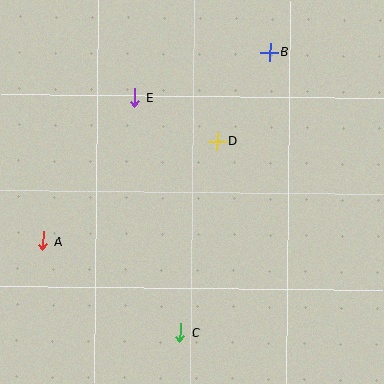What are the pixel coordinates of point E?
Point E is at (135, 98).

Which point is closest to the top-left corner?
Point E is closest to the top-left corner.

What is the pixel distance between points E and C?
The distance between E and C is 240 pixels.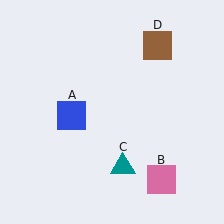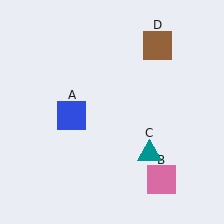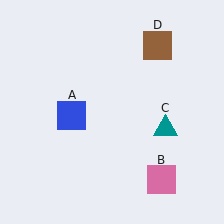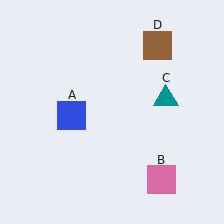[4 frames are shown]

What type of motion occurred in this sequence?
The teal triangle (object C) rotated counterclockwise around the center of the scene.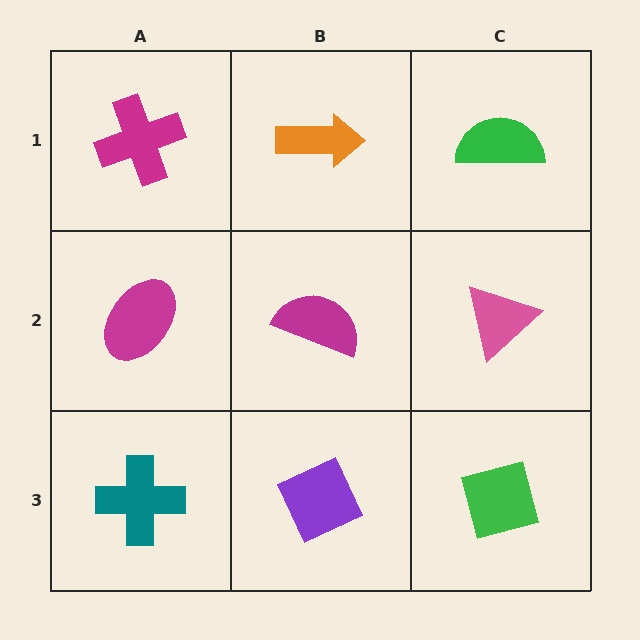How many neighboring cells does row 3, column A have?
2.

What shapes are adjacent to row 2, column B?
An orange arrow (row 1, column B), a purple diamond (row 3, column B), a magenta ellipse (row 2, column A), a pink triangle (row 2, column C).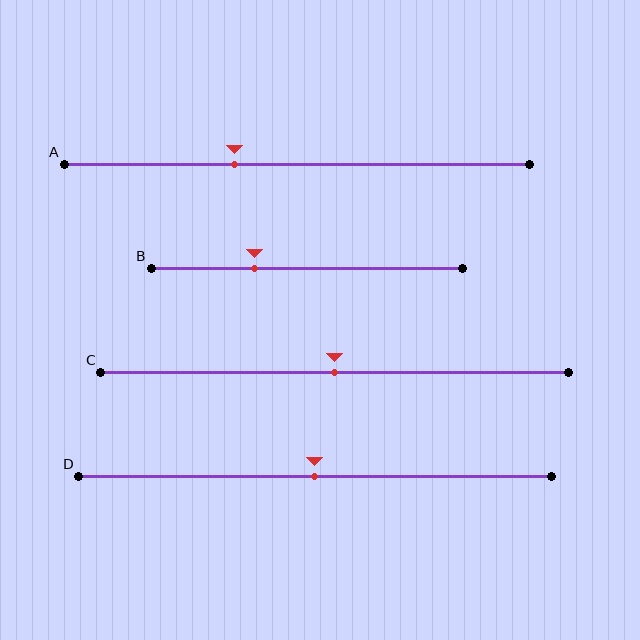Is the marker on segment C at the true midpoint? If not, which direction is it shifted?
Yes, the marker on segment C is at the true midpoint.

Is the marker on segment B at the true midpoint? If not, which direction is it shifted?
No, the marker on segment B is shifted to the left by about 17% of the segment length.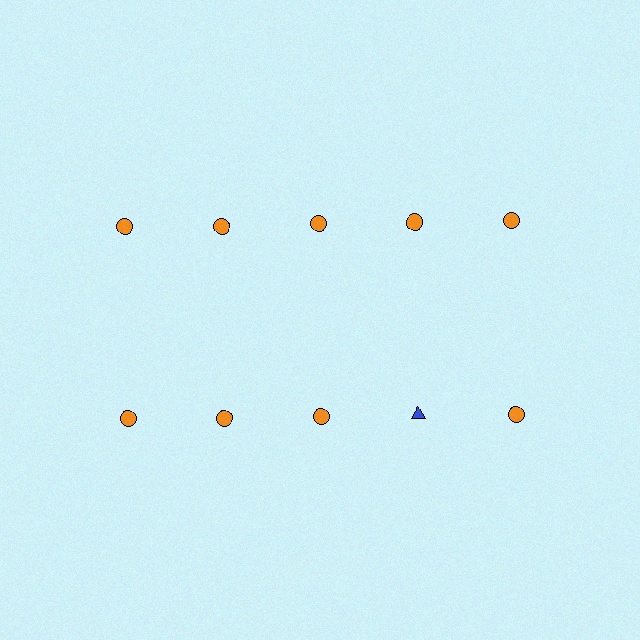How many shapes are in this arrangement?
There are 10 shapes arranged in a grid pattern.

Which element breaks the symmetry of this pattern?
The blue triangle in the second row, second from right column breaks the symmetry. All other shapes are orange circles.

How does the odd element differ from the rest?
It differs in both color (blue instead of orange) and shape (triangle instead of circle).